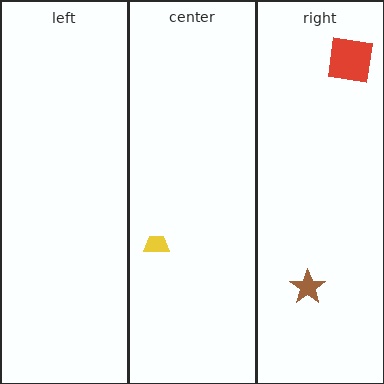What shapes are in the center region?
The yellow trapezoid.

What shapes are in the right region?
The brown star, the red square.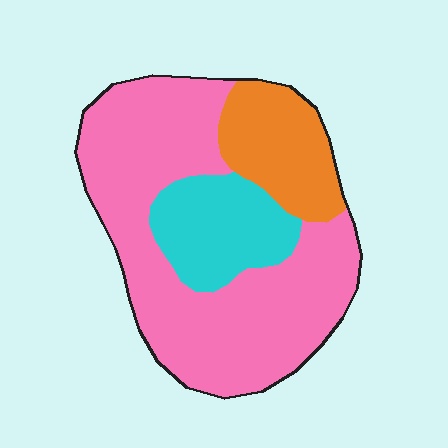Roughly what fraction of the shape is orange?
Orange covers roughly 20% of the shape.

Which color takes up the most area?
Pink, at roughly 65%.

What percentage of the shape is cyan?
Cyan takes up less than a quarter of the shape.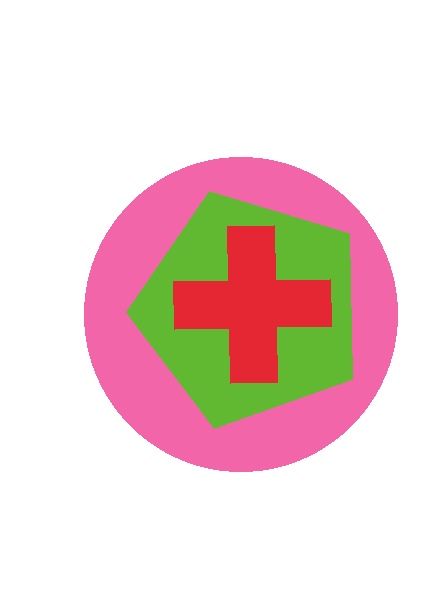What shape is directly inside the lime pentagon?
The red cross.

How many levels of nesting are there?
3.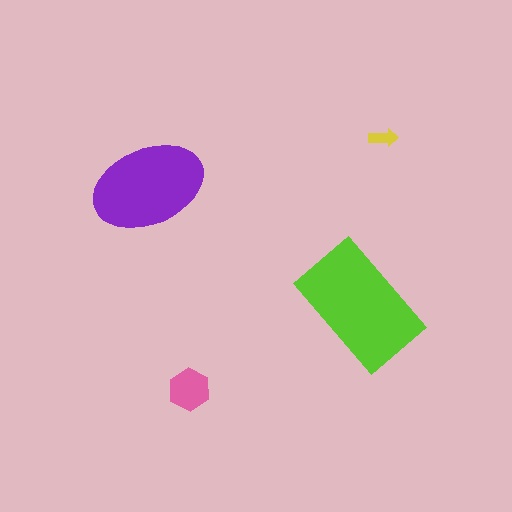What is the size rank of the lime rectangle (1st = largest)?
1st.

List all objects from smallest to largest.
The yellow arrow, the pink hexagon, the purple ellipse, the lime rectangle.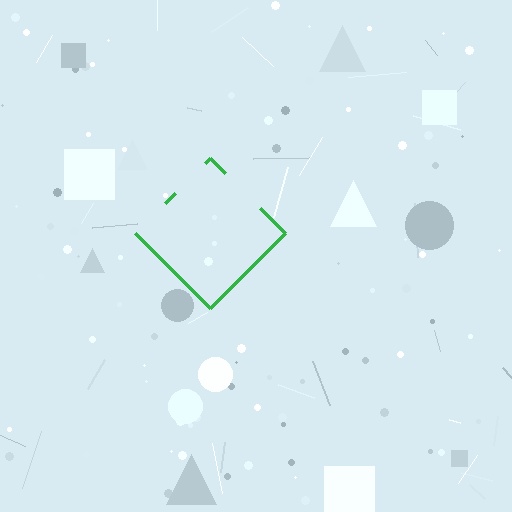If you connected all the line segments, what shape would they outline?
They would outline a diamond.